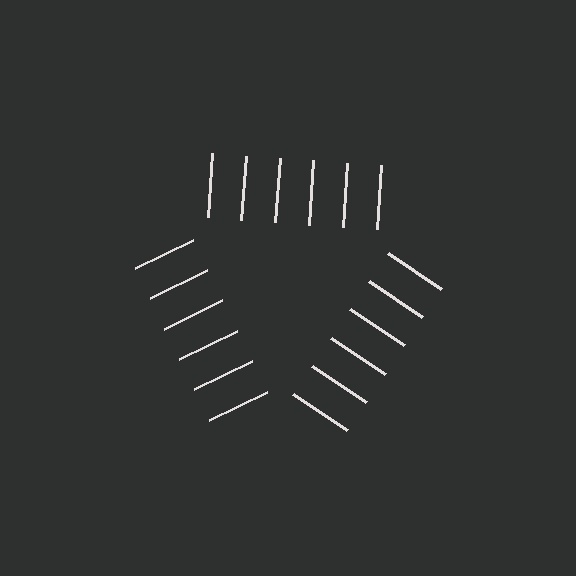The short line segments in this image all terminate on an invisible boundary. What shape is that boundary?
An illusory triangle — the line segments terminate on its edges but no continuous stroke is drawn.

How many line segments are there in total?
18 — 6 along each of the 3 edges.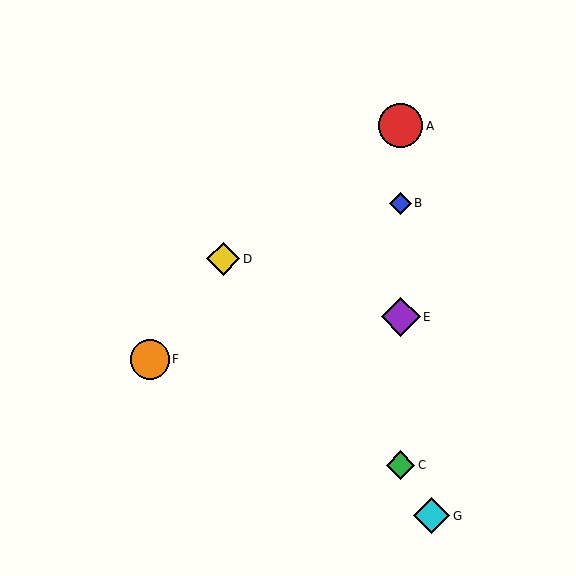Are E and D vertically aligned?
No, E is at x≈401 and D is at x≈223.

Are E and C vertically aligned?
Yes, both are at x≈401.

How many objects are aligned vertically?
4 objects (A, B, C, E) are aligned vertically.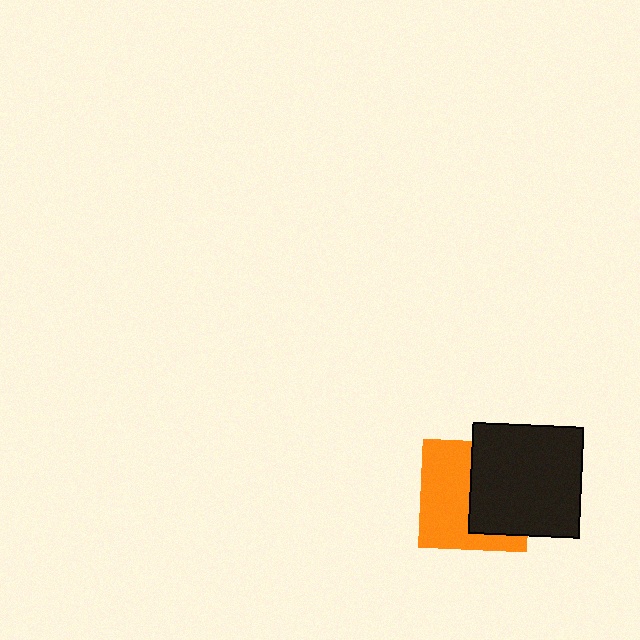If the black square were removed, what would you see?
You would see the complete orange square.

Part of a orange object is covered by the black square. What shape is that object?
It is a square.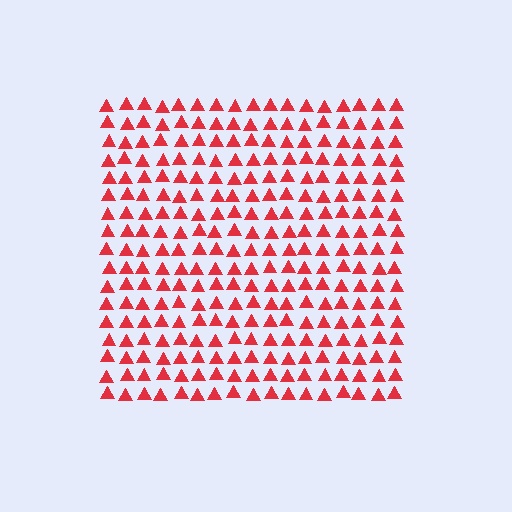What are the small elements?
The small elements are triangles.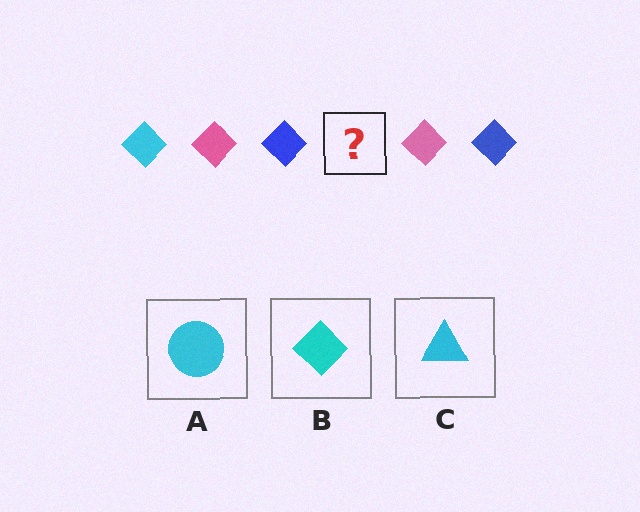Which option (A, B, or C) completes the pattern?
B.